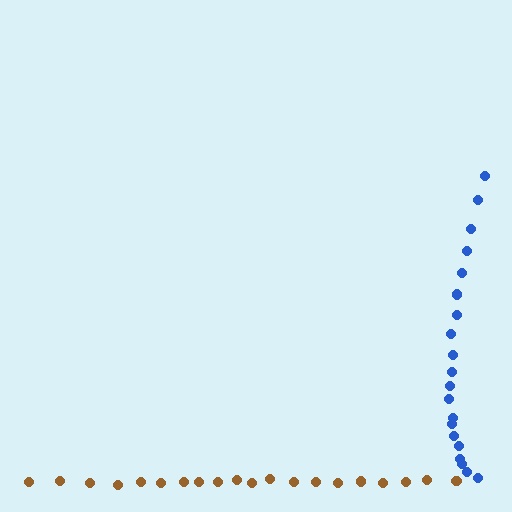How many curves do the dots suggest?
There are 2 distinct paths.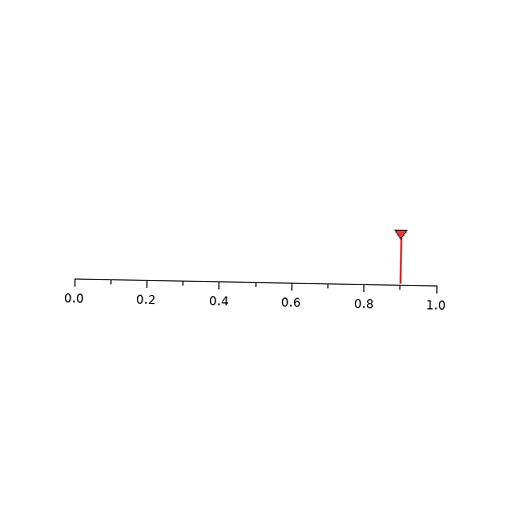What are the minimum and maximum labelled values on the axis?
The axis runs from 0.0 to 1.0.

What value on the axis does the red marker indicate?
The marker indicates approximately 0.9.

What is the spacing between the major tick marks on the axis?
The major ticks are spaced 0.2 apart.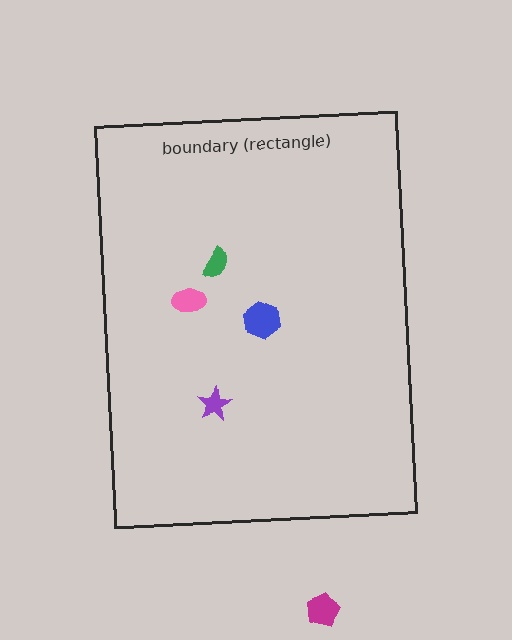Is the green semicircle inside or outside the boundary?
Inside.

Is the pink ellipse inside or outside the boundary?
Inside.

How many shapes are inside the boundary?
4 inside, 1 outside.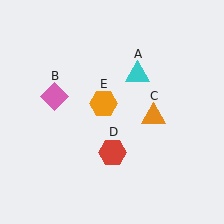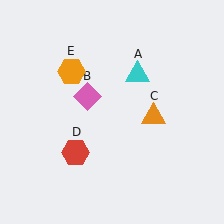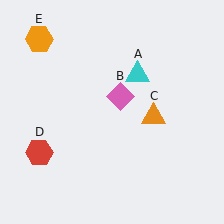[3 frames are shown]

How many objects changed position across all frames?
3 objects changed position: pink diamond (object B), red hexagon (object D), orange hexagon (object E).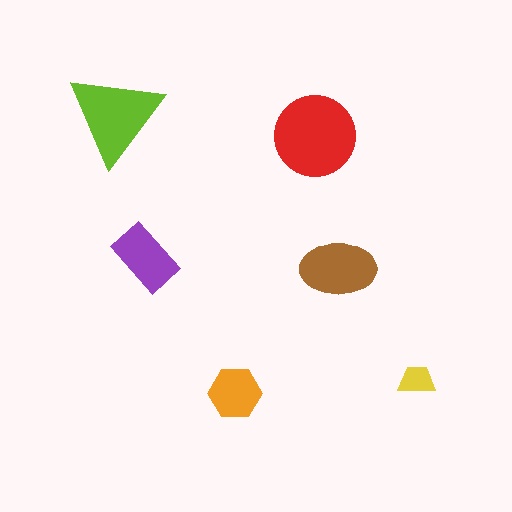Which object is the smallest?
The yellow trapezoid.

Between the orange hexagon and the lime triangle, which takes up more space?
The lime triangle.